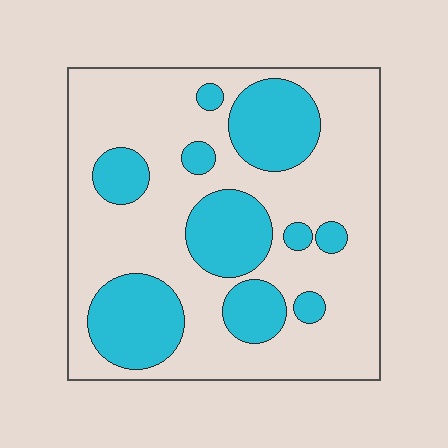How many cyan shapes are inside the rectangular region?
10.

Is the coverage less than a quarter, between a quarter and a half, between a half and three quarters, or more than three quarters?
Between a quarter and a half.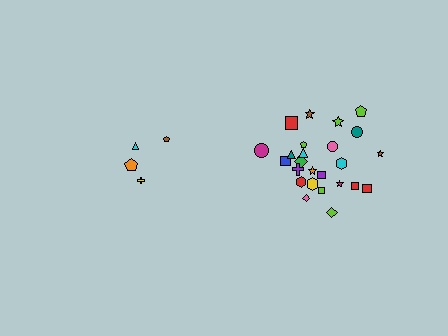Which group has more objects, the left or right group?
The right group.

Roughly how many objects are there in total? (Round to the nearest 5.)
Roughly 30 objects in total.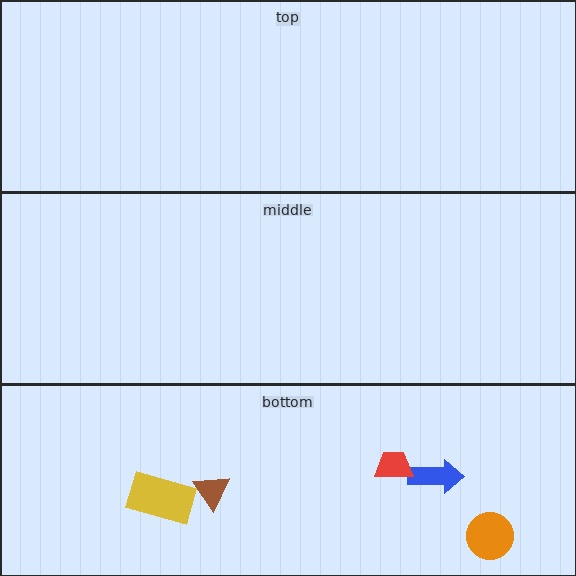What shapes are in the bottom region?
The blue arrow, the yellow rectangle, the orange circle, the red trapezoid, the brown triangle.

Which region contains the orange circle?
The bottom region.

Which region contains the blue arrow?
The bottom region.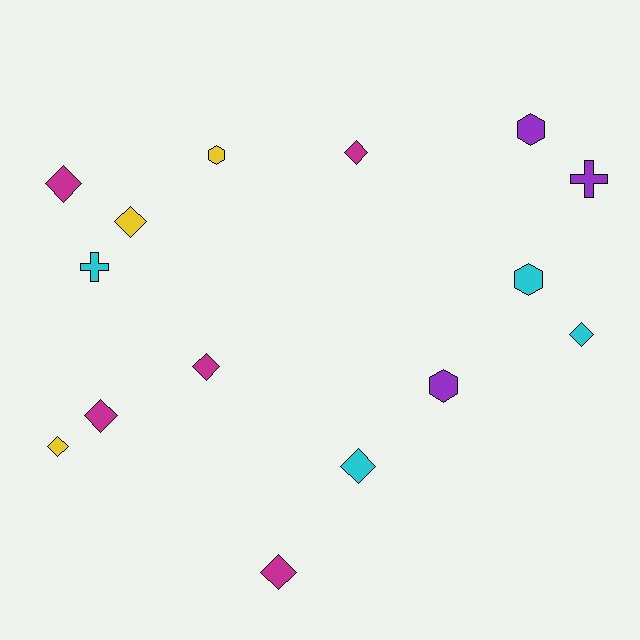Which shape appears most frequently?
Diamond, with 9 objects.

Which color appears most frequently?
Magenta, with 5 objects.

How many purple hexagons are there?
There are 2 purple hexagons.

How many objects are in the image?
There are 15 objects.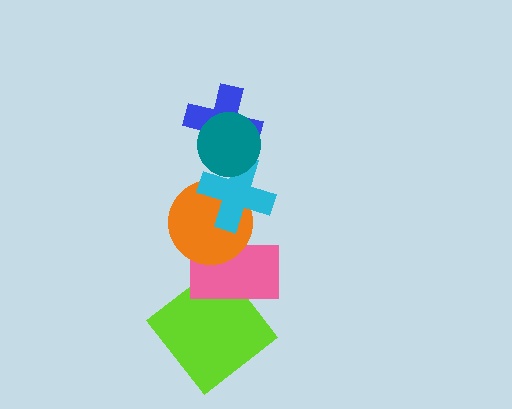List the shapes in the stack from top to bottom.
From top to bottom: the teal circle, the blue cross, the cyan cross, the orange circle, the pink rectangle, the lime diamond.